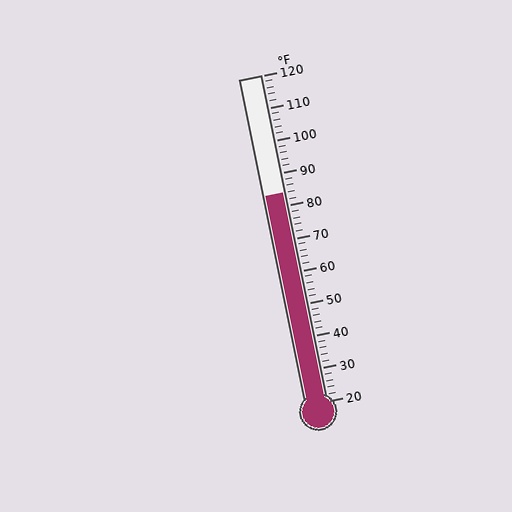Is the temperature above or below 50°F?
The temperature is above 50°F.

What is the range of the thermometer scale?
The thermometer scale ranges from 20°F to 120°F.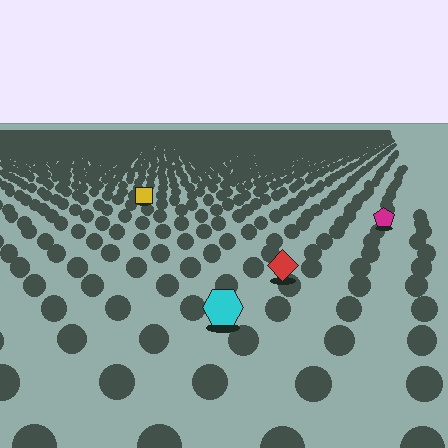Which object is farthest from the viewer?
The yellow square is farthest from the viewer. It appears smaller and the ground texture around it is denser.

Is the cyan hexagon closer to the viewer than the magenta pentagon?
Yes. The cyan hexagon is closer — you can tell from the texture gradient: the ground texture is coarser near it.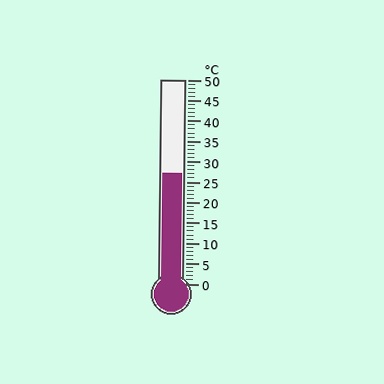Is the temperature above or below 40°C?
The temperature is below 40°C.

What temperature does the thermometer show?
The thermometer shows approximately 27°C.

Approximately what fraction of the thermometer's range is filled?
The thermometer is filled to approximately 55% of its range.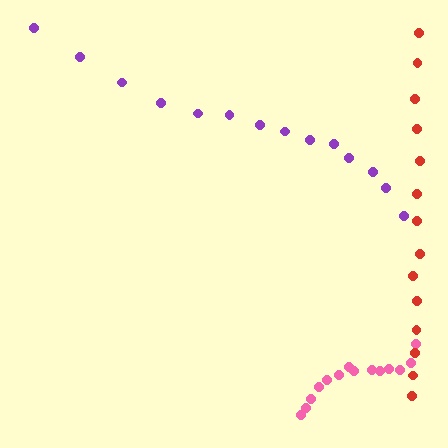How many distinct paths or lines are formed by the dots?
There are 3 distinct paths.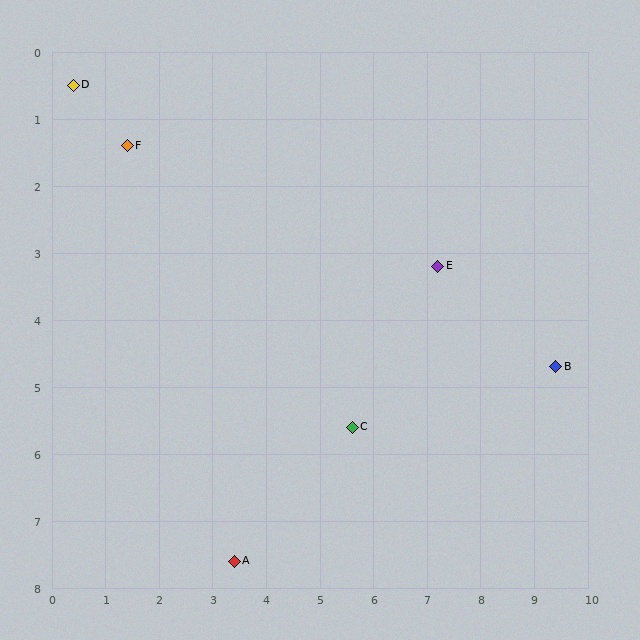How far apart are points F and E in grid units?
Points F and E are about 6.1 grid units apart.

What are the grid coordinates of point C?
Point C is at approximately (5.6, 5.6).